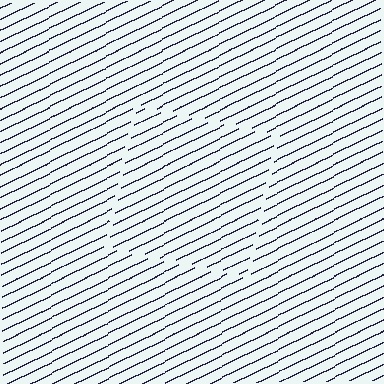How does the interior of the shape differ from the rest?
The interior of the shape contains the same grating, shifted by half a period — the contour is defined by the phase discontinuity where line-ends from the inner and outer gratings abut.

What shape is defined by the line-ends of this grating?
An illusory square. The interior of the shape contains the same grating, shifted by half a period — the contour is defined by the phase discontinuity where line-ends from the inner and outer gratings abut.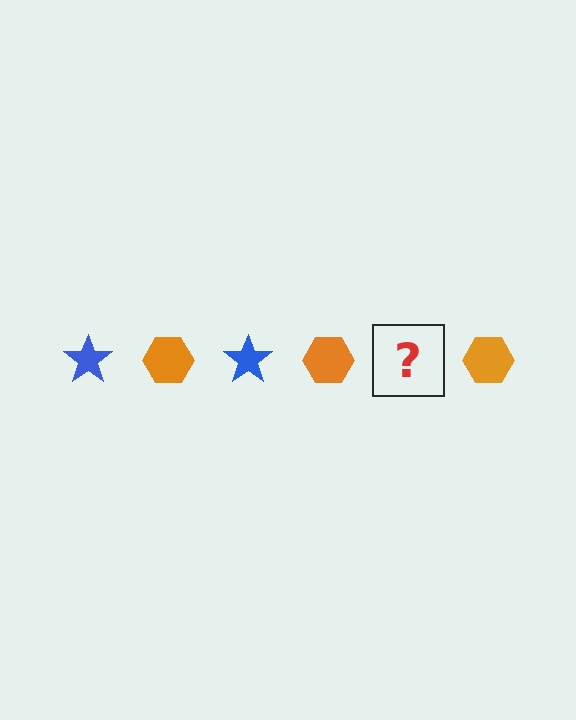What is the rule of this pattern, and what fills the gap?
The rule is that the pattern alternates between blue star and orange hexagon. The gap should be filled with a blue star.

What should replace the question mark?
The question mark should be replaced with a blue star.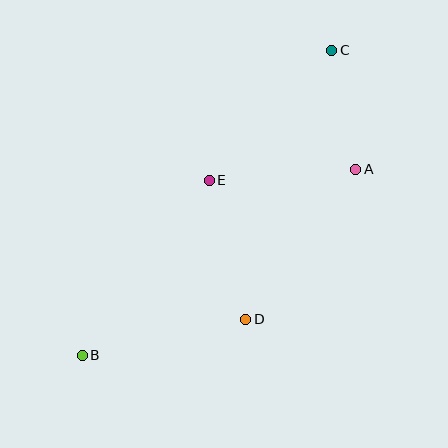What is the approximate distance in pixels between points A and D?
The distance between A and D is approximately 186 pixels.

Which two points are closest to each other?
Points A and C are closest to each other.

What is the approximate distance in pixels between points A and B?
The distance between A and B is approximately 331 pixels.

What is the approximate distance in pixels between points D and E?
The distance between D and E is approximately 144 pixels.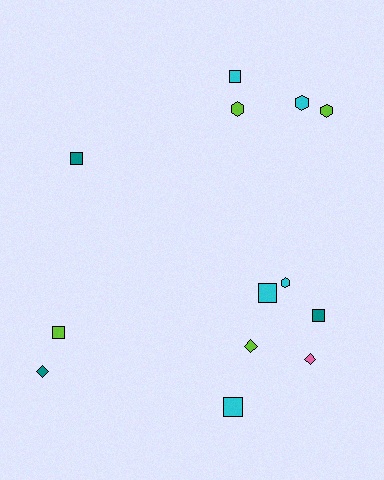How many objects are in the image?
There are 13 objects.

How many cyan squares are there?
There are 3 cyan squares.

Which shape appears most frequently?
Square, with 6 objects.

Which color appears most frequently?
Cyan, with 5 objects.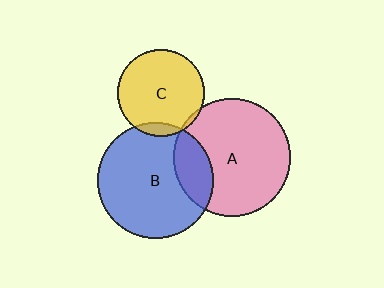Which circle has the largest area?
Circle A (pink).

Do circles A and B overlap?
Yes.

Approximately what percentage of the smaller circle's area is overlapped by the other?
Approximately 20%.